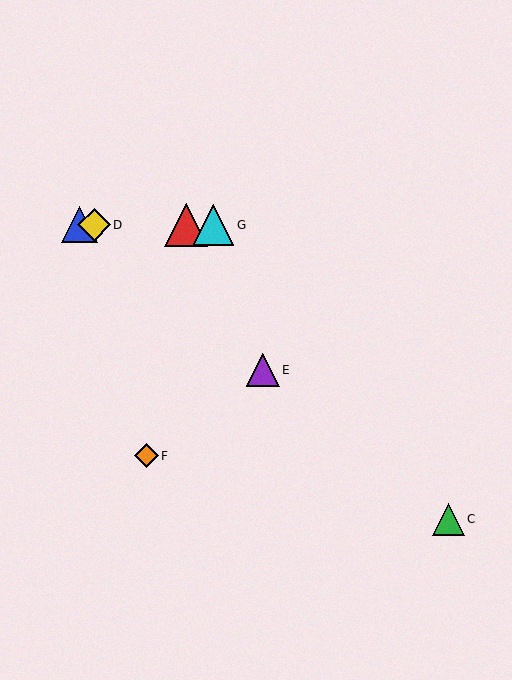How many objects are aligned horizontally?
4 objects (A, B, D, G) are aligned horizontally.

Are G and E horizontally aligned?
No, G is at y≈225 and E is at y≈370.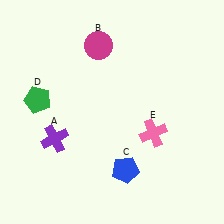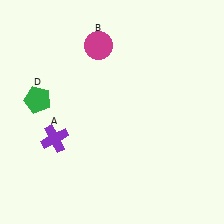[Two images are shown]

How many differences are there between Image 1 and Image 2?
There are 2 differences between the two images.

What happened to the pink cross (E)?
The pink cross (E) was removed in Image 2. It was in the bottom-right area of Image 1.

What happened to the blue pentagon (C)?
The blue pentagon (C) was removed in Image 2. It was in the bottom-right area of Image 1.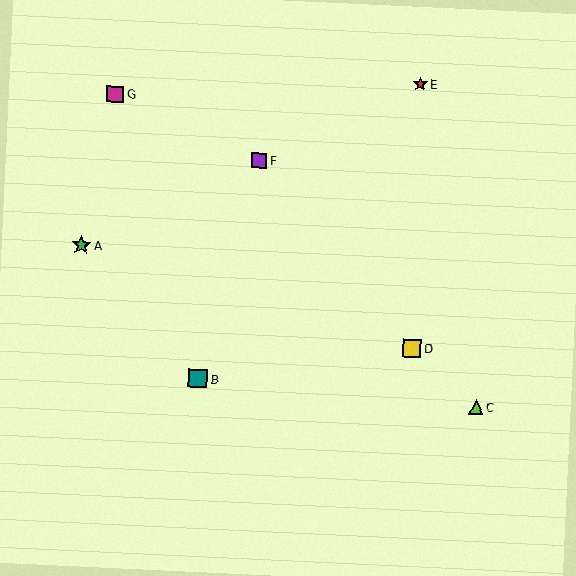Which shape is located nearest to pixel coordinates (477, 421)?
The lime triangle (labeled C) at (476, 407) is nearest to that location.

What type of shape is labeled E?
Shape E is a red star.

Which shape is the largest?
The green star (labeled A) is the largest.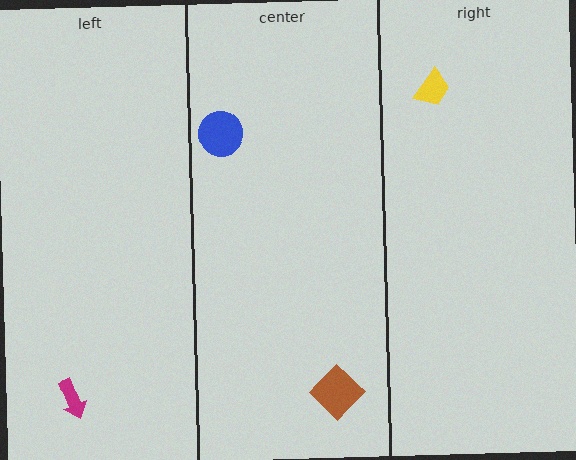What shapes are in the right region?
The yellow trapezoid.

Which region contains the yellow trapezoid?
The right region.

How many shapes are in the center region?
2.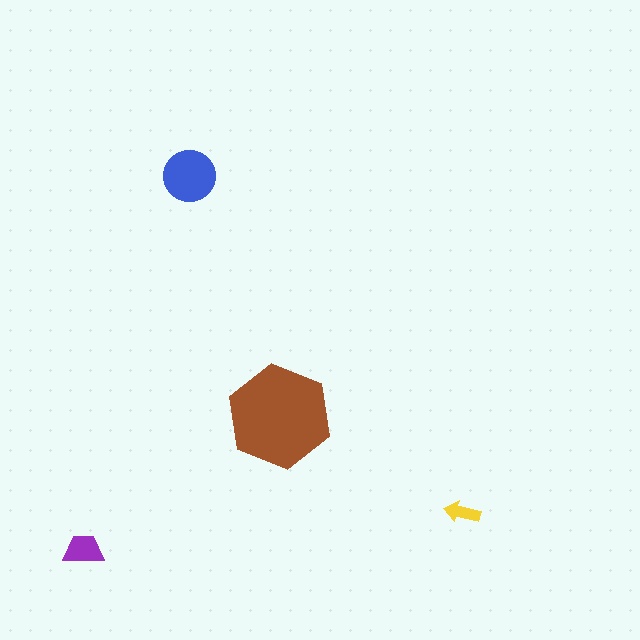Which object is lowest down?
The purple trapezoid is bottommost.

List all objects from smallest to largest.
The yellow arrow, the purple trapezoid, the blue circle, the brown hexagon.